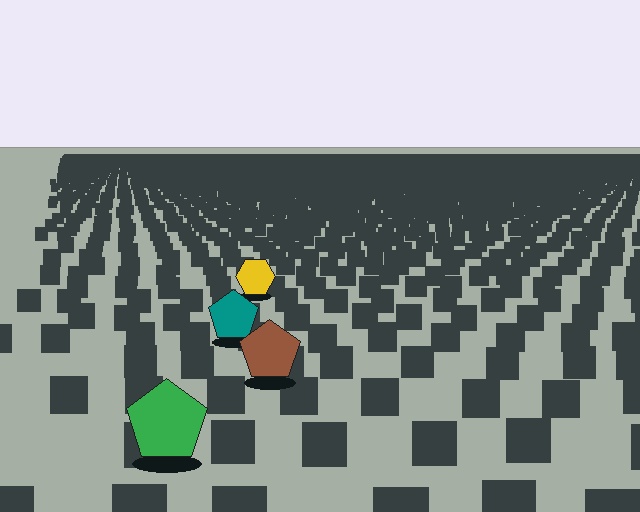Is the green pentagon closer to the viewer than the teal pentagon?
Yes. The green pentagon is closer — you can tell from the texture gradient: the ground texture is coarser near it.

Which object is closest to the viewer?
The green pentagon is closest. The texture marks near it are larger and more spread out.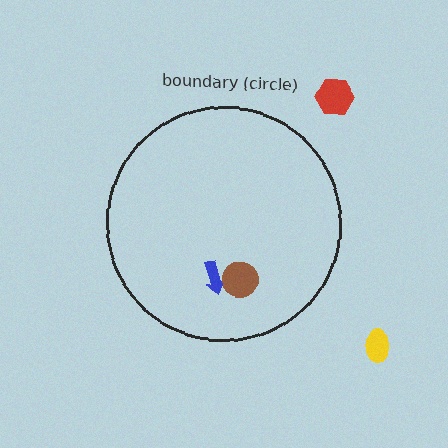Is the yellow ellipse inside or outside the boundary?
Outside.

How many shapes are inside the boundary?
2 inside, 2 outside.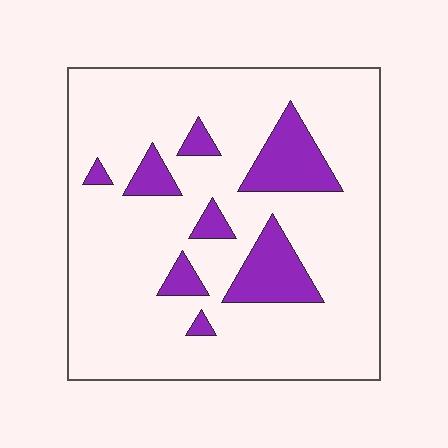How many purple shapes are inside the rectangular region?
8.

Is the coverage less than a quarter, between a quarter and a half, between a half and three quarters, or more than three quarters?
Less than a quarter.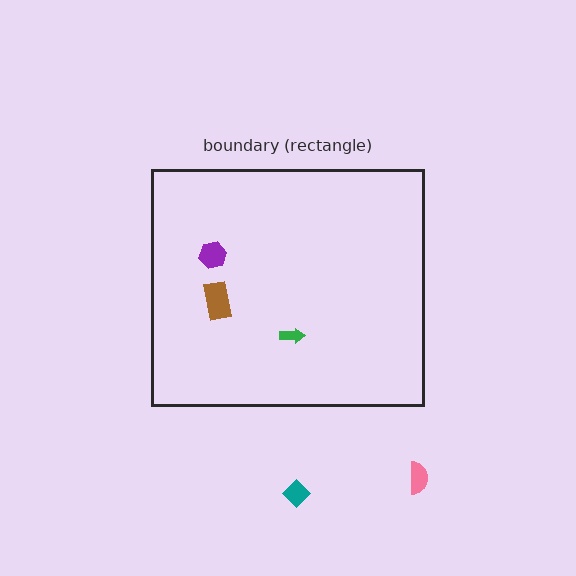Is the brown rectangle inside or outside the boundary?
Inside.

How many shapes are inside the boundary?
3 inside, 2 outside.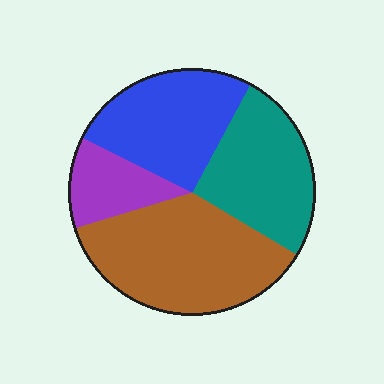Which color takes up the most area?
Brown, at roughly 35%.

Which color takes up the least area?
Purple, at roughly 10%.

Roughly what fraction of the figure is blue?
Blue takes up about one quarter (1/4) of the figure.